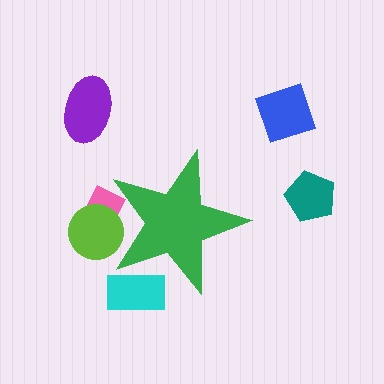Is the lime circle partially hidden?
Yes, the lime circle is partially hidden behind the green star.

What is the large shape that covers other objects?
A green star.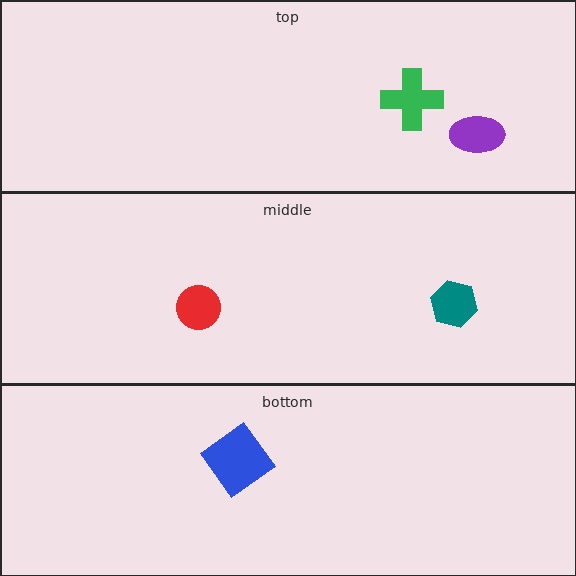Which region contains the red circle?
The middle region.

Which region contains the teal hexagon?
The middle region.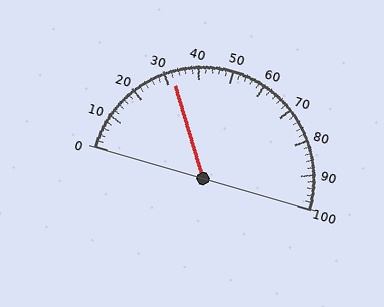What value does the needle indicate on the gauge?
The needle indicates approximately 32.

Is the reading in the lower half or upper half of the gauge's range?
The reading is in the lower half of the range (0 to 100).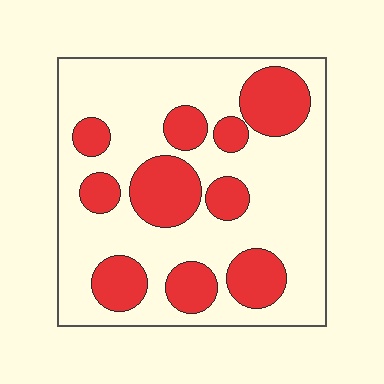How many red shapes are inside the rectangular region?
10.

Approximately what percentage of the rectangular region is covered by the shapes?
Approximately 30%.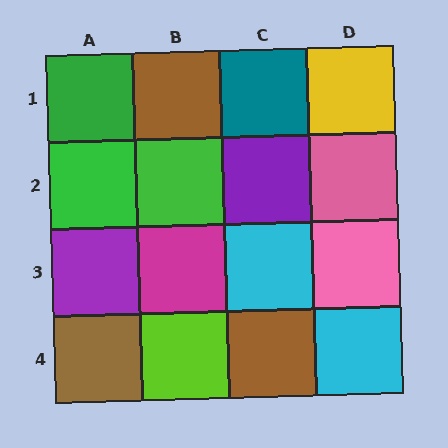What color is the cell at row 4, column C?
Brown.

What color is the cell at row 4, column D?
Cyan.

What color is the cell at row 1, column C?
Teal.